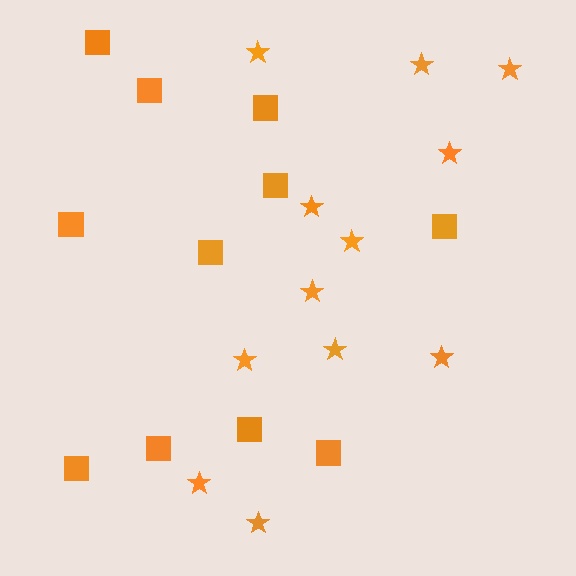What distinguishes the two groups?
There are 2 groups: one group of stars (12) and one group of squares (11).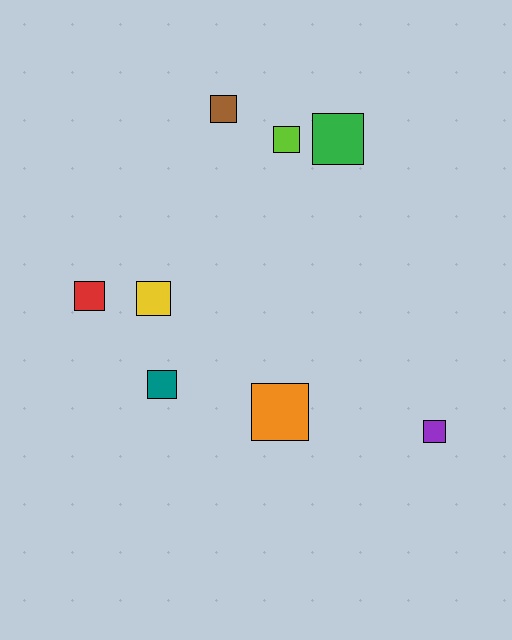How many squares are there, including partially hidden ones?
There are 8 squares.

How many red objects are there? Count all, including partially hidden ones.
There is 1 red object.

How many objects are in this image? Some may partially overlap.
There are 8 objects.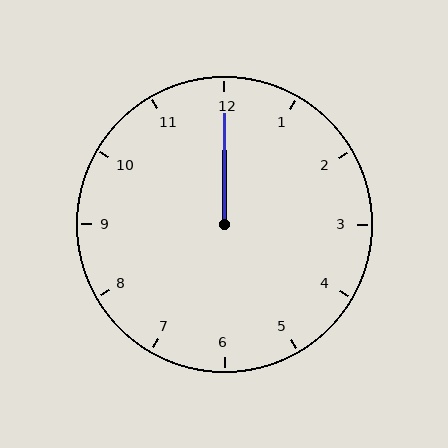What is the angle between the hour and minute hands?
Approximately 0 degrees.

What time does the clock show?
12:00.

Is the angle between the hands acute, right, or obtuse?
It is acute.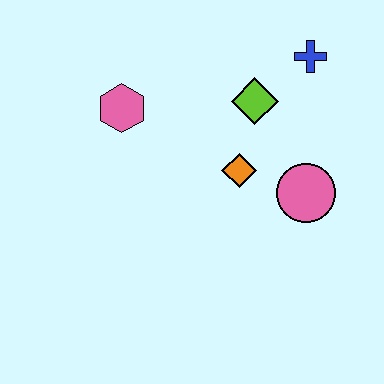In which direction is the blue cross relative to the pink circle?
The blue cross is above the pink circle.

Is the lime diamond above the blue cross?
No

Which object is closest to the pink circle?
The orange diamond is closest to the pink circle.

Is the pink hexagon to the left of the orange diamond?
Yes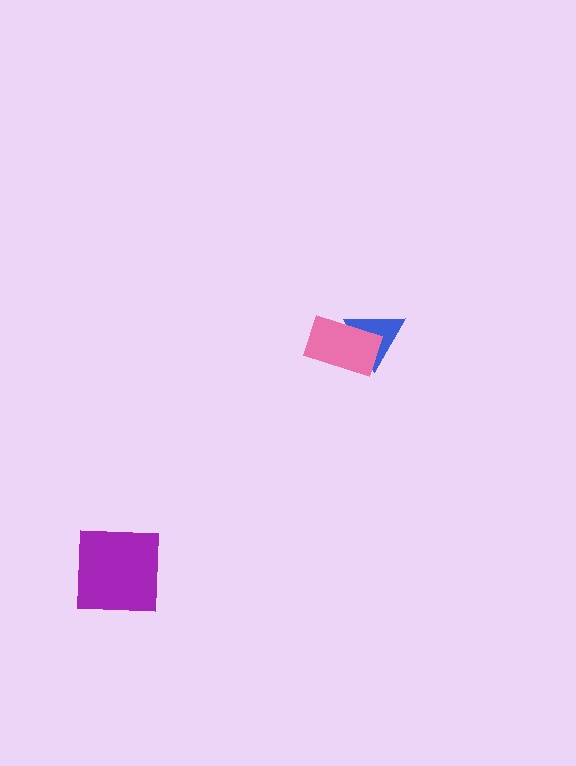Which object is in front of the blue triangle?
The pink rectangle is in front of the blue triangle.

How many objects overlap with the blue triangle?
1 object overlaps with the blue triangle.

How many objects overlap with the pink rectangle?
1 object overlaps with the pink rectangle.